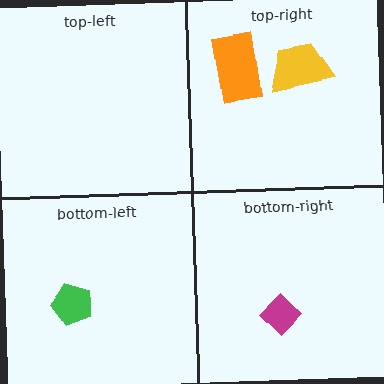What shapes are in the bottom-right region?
The magenta diamond.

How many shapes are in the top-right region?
2.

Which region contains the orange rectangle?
The top-right region.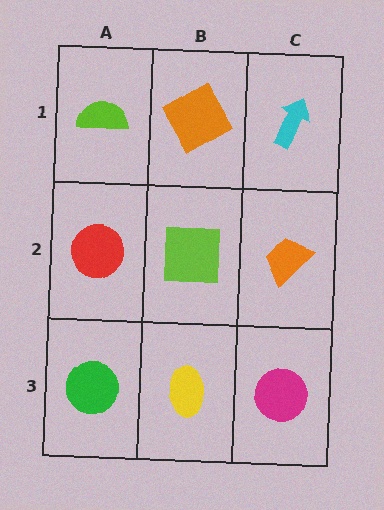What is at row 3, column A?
A green circle.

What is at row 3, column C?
A magenta circle.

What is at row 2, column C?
An orange trapezoid.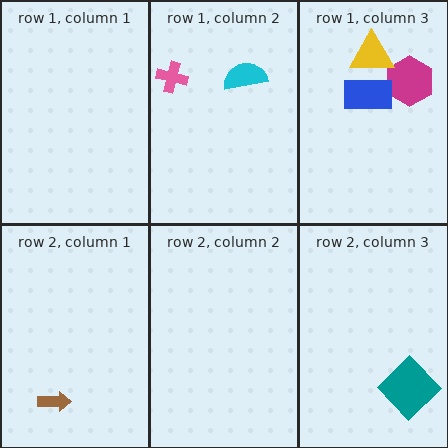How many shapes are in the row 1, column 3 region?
3.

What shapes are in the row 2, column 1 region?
The brown arrow.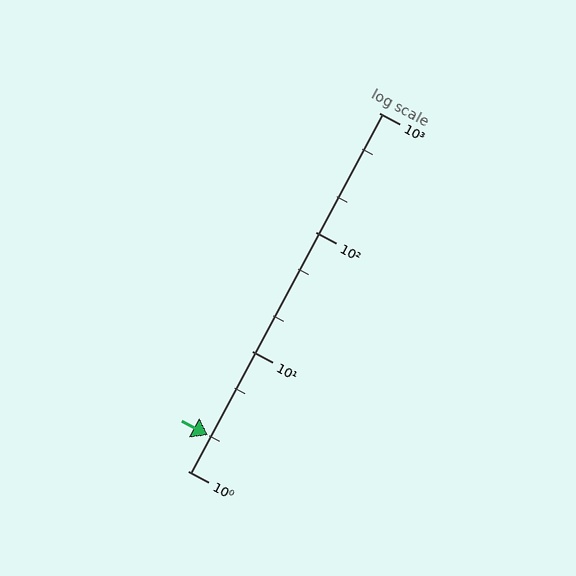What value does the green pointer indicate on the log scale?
The pointer indicates approximately 2.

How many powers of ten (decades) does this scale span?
The scale spans 3 decades, from 1 to 1000.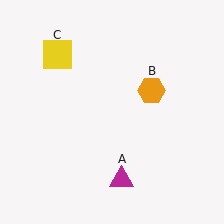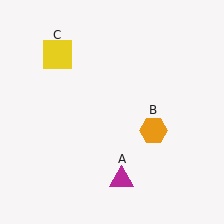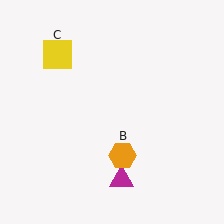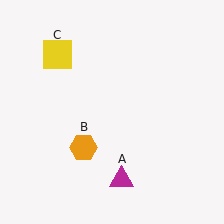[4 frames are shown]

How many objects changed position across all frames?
1 object changed position: orange hexagon (object B).